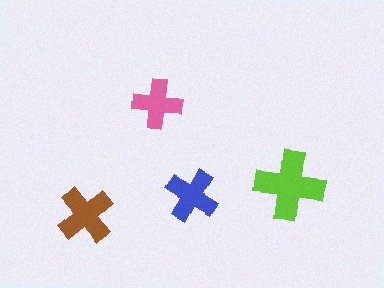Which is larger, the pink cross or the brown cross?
The brown one.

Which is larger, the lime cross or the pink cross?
The lime one.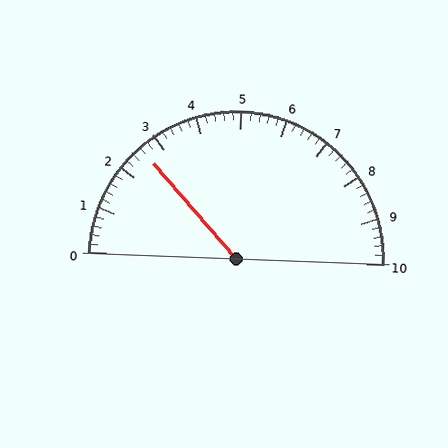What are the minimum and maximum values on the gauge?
The gauge ranges from 0 to 10.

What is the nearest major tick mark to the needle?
The nearest major tick mark is 3.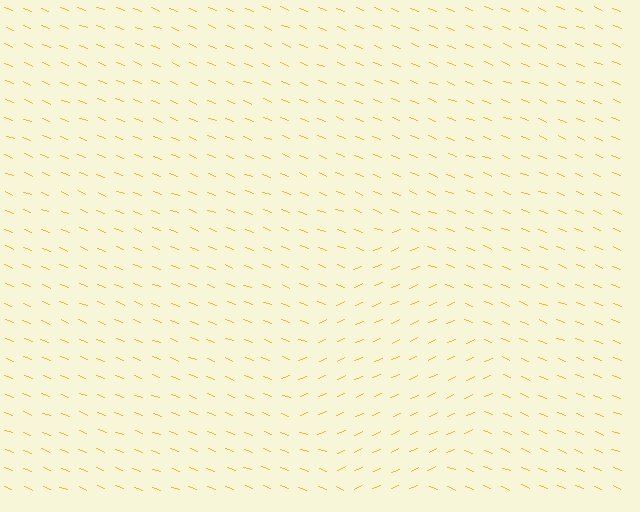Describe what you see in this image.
The image is filled with small yellow line segments. A diamond region in the image has lines oriented differently from the surrounding lines, creating a visible texture boundary.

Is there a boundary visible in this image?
Yes, there is a texture boundary formed by a change in line orientation.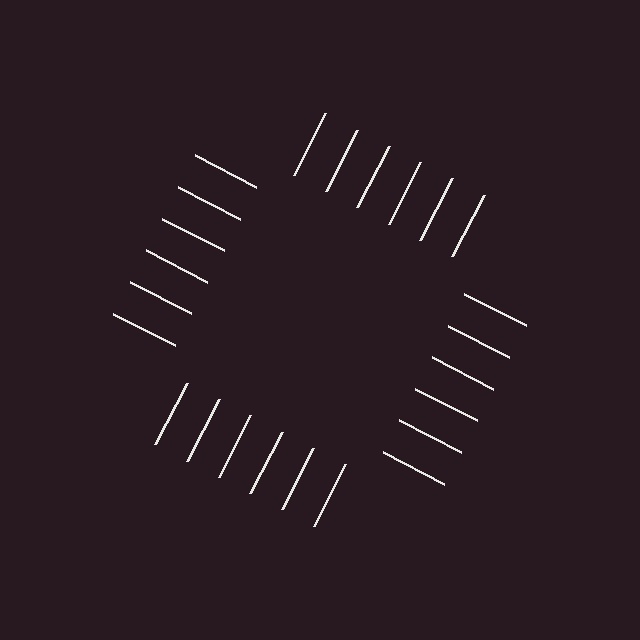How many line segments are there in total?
24 — 6 along each of the 4 edges.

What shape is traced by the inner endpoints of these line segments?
An illusory square — the line segments terminate on its edges but no continuous stroke is drawn.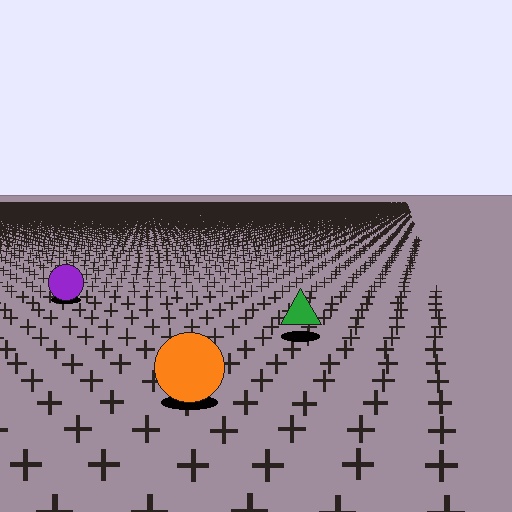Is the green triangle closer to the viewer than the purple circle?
Yes. The green triangle is closer — you can tell from the texture gradient: the ground texture is coarser near it.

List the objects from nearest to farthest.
From nearest to farthest: the orange circle, the green triangle, the purple circle.